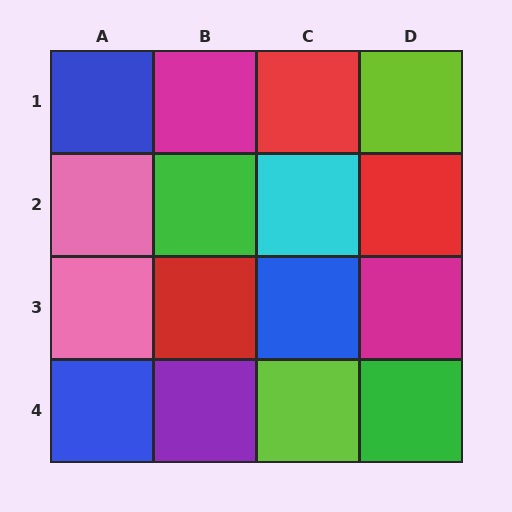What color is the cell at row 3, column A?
Pink.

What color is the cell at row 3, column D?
Magenta.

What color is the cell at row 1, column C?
Red.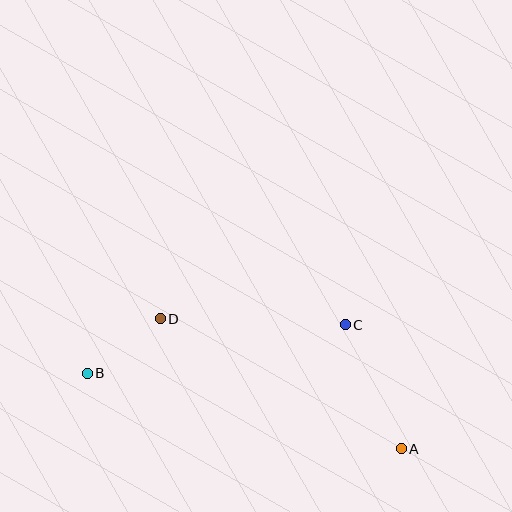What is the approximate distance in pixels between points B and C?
The distance between B and C is approximately 262 pixels.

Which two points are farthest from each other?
Points A and B are farthest from each other.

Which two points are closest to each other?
Points B and D are closest to each other.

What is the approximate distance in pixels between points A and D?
The distance between A and D is approximately 274 pixels.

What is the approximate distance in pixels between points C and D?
The distance between C and D is approximately 185 pixels.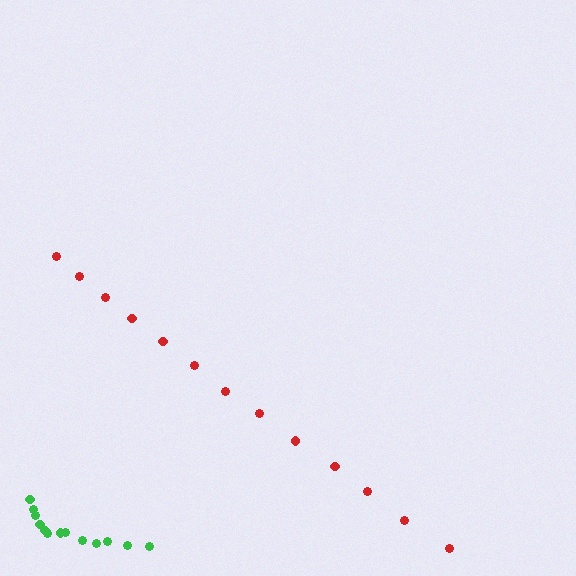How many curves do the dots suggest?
There are 2 distinct paths.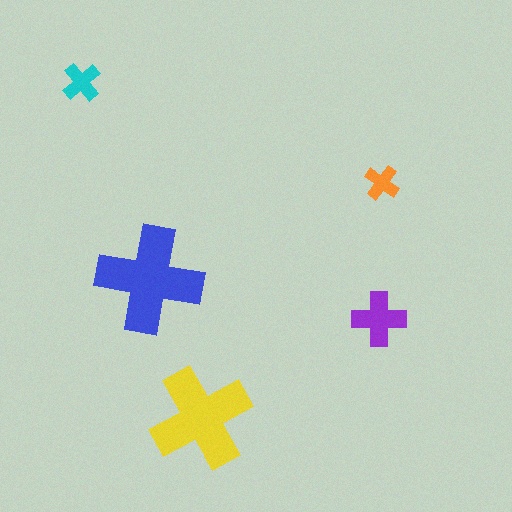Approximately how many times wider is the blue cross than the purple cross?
About 2 times wider.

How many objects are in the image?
There are 5 objects in the image.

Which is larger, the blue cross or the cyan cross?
The blue one.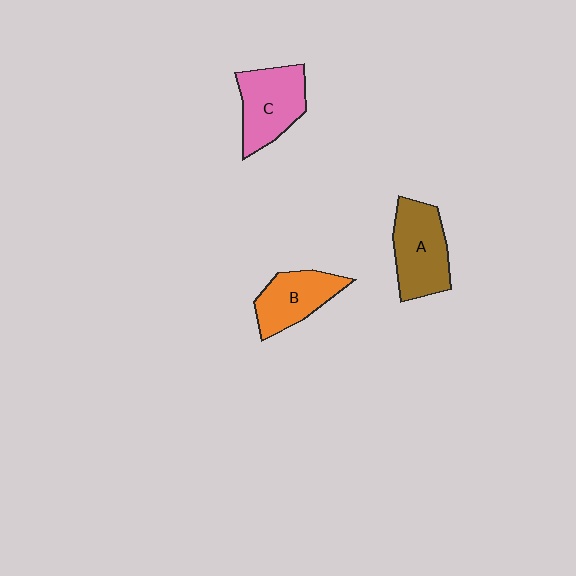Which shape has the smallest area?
Shape B (orange).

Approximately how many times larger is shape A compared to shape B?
Approximately 1.2 times.